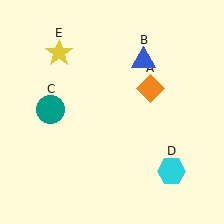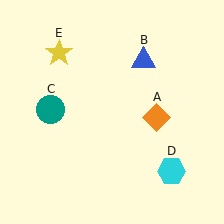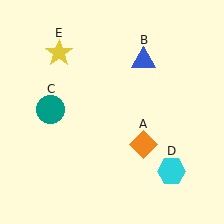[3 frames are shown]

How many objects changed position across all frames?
1 object changed position: orange diamond (object A).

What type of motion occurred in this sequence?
The orange diamond (object A) rotated clockwise around the center of the scene.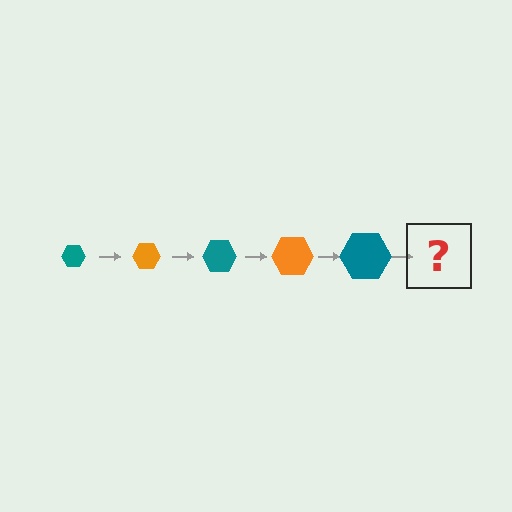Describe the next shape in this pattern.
It should be an orange hexagon, larger than the previous one.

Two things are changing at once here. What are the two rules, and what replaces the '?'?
The two rules are that the hexagon grows larger each step and the color cycles through teal and orange. The '?' should be an orange hexagon, larger than the previous one.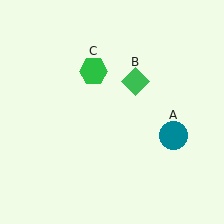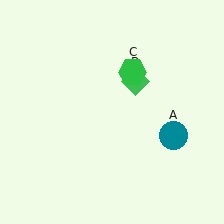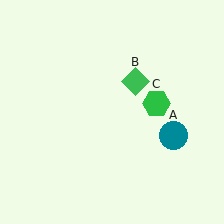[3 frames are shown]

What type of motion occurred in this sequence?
The green hexagon (object C) rotated clockwise around the center of the scene.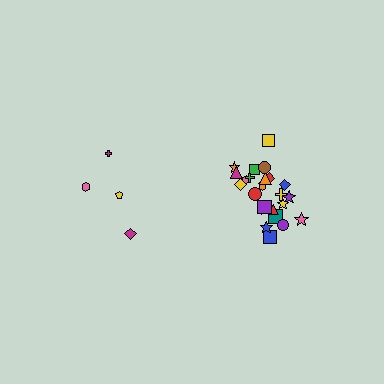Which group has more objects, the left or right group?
The right group.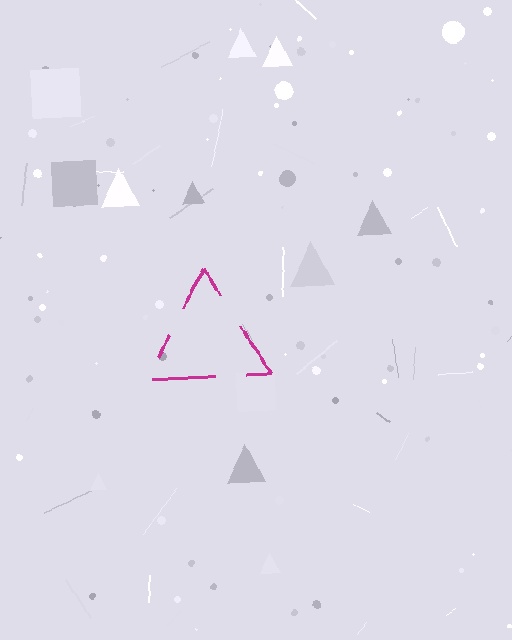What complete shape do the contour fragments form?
The contour fragments form a triangle.